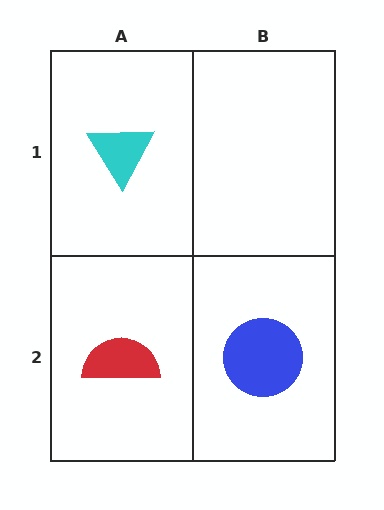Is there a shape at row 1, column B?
No, that cell is empty.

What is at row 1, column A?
A cyan triangle.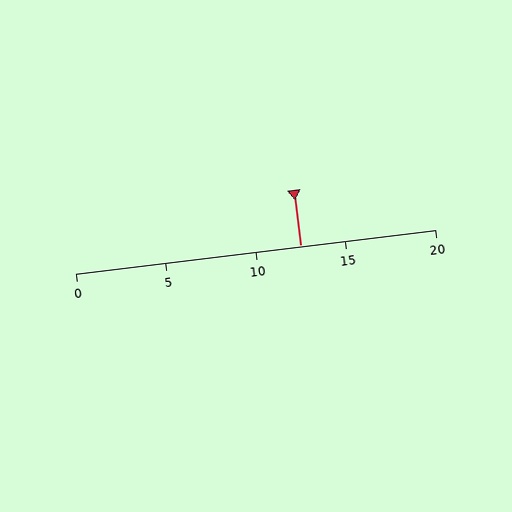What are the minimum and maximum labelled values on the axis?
The axis runs from 0 to 20.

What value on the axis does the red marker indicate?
The marker indicates approximately 12.5.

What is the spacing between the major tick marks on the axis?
The major ticks are spaced 5 apart.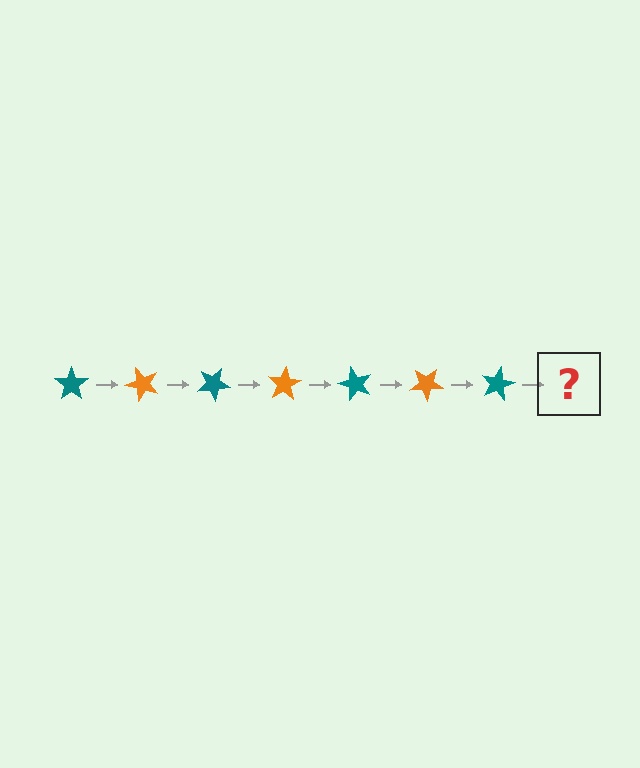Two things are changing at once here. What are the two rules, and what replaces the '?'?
The two rules are that it rotates 50 degrees each step and the color cycles through teal and orange. The '?' should be an orange star, rotated 350 degrees from the start.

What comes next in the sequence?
The next element should be an orange star, rotated 350 degrees from the start.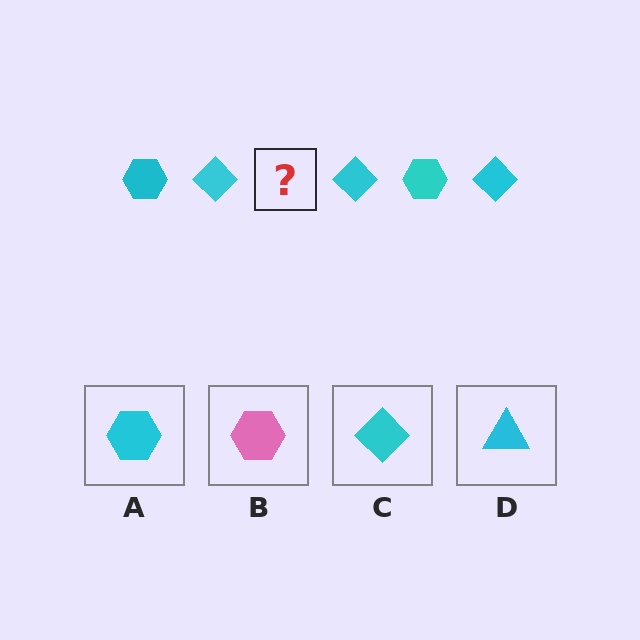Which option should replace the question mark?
Option A.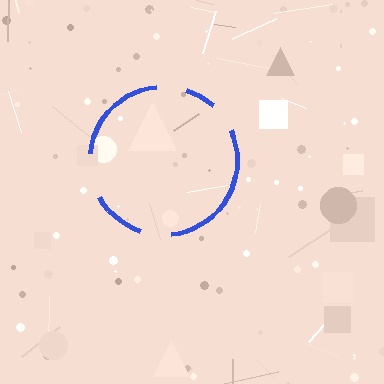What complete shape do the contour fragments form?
The contour fragments form a circle.